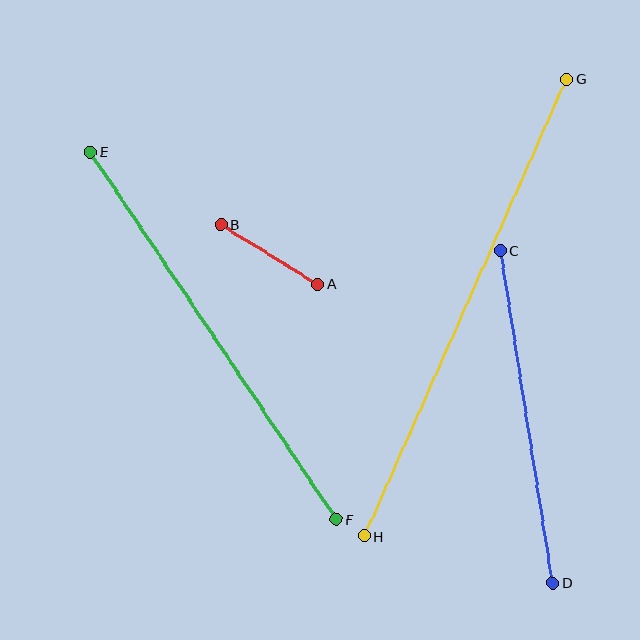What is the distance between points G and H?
The distance is approximately 500 pixels.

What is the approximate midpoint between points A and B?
The midpoint is at approximately (269, 254) pixels.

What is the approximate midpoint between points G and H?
The midpoint is at approximately (466, 308) pixels.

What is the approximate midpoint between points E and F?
The midpoint is at approximately (213, 335) pixels.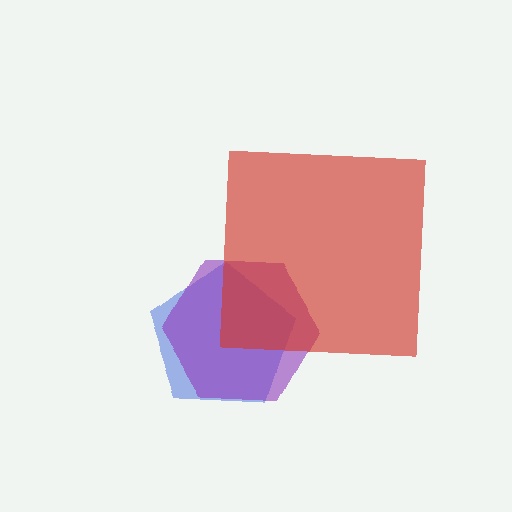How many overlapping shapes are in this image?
There are 3 overlapping shapes in the image.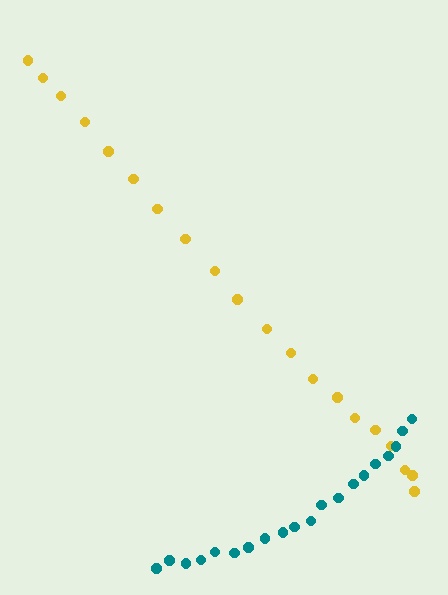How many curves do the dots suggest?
There are 2 distinct paths.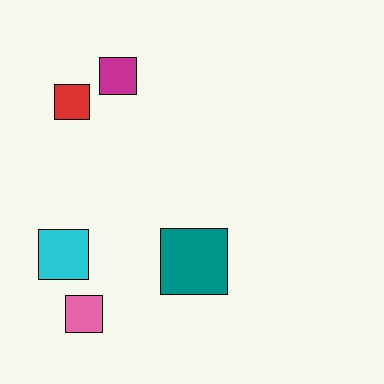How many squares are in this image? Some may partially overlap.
There are 5 squares.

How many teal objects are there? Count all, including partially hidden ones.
There is 1 teal object.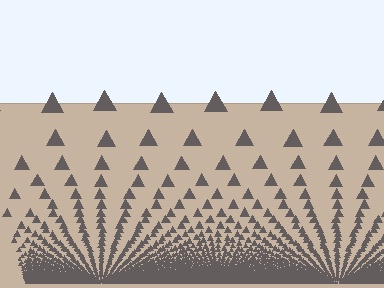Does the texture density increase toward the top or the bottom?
Density increases toward the bottom.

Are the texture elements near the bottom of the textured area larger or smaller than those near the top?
Smaller. The gradient is inverted — elements near the bottom are smaller and denser.